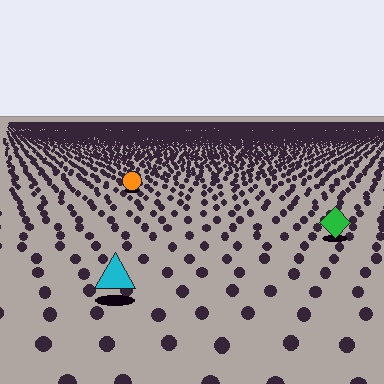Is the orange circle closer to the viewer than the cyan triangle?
No. The cyan triangle is closer — you can tell from the texture gradient: the ground texture is coarser near it.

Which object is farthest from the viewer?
The orange circle is farthest from the viewer. It appears smaller and the ground texture around it is denser.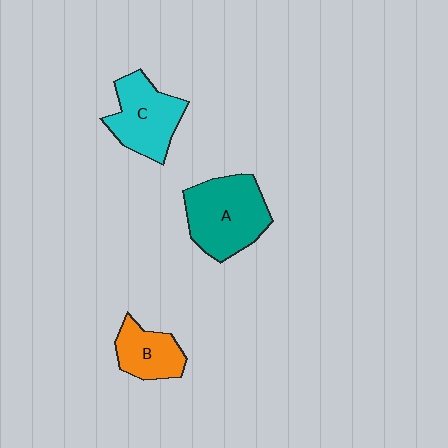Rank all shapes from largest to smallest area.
From largest to smallest: A (teal), C (cyan), B (orange).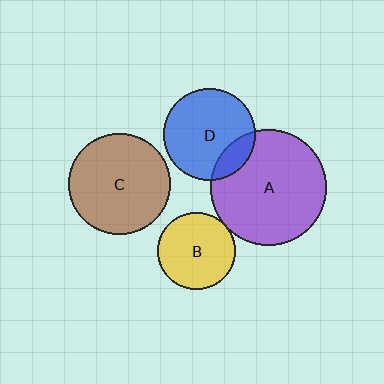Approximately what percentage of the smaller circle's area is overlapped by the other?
Approximately 5%.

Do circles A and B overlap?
Yes.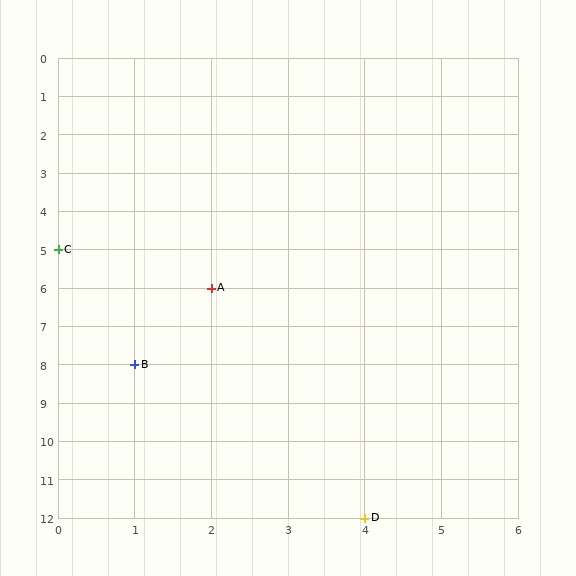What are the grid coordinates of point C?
Point C is at grid coordinates (0, 5).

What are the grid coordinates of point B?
Point B is at grid coordinates (1, 8).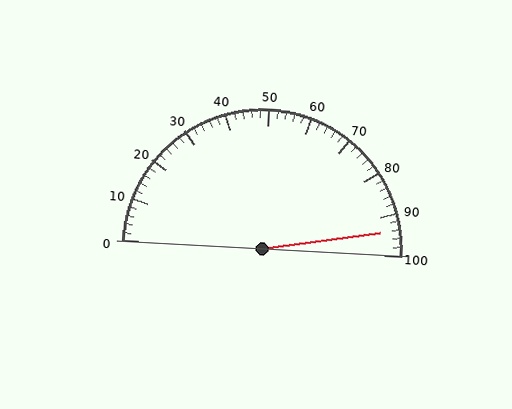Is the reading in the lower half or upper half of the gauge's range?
The reading is in the upper half of the range (0 to 100).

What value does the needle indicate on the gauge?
The needle indicates approximately 94.